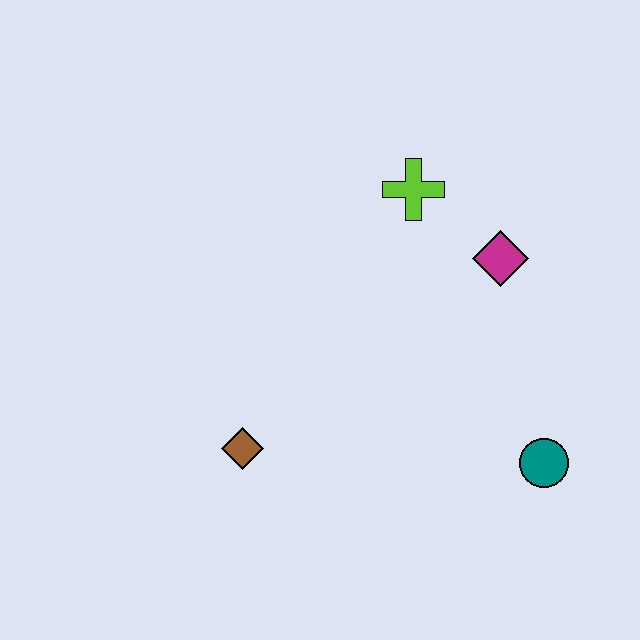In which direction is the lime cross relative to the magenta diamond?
The lime cross is to the left of the magenta diamond.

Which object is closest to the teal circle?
The magenta diamond is closest to the teal circle.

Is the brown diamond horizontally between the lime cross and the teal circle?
No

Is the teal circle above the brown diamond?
No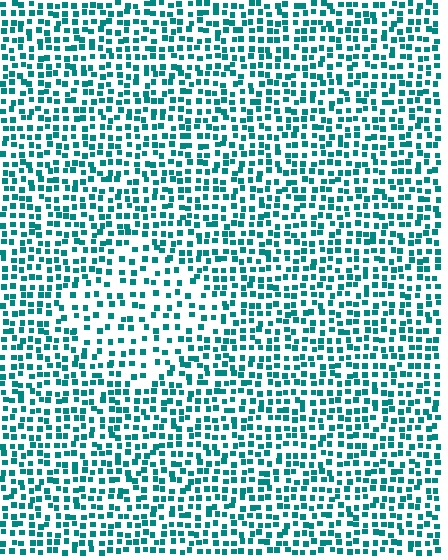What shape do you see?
I see a diamond.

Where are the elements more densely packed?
The elements are more densely packed outside the diamond boundary.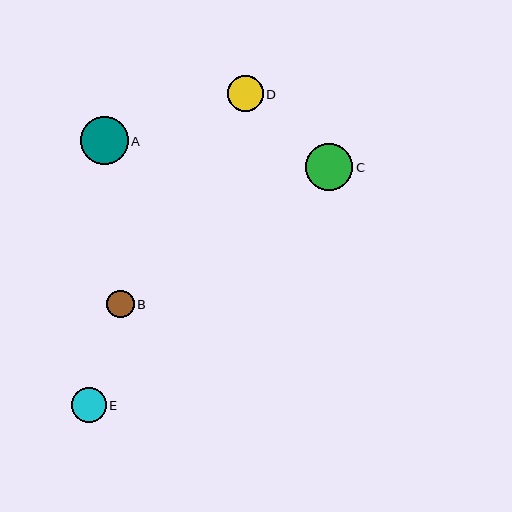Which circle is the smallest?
Circle B is the smallest with a size of approximately 27 pixels.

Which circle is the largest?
Circle A is the largest with a size of approximately 48 pixels.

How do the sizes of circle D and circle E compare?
Circle D and circle E are approximately the same size.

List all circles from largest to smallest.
From largest to smallest: A, C, D, E, B.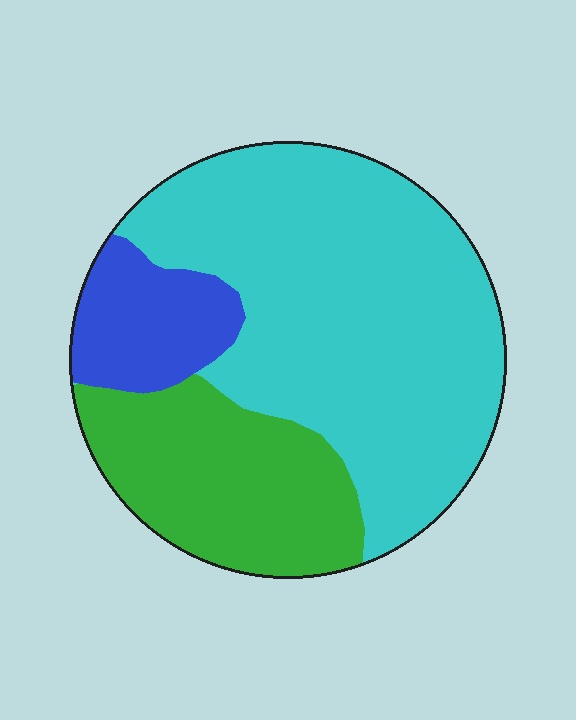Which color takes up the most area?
Cyan, at roughly 60%.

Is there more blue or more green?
Green.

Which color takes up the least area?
Blue, at roughly 15%.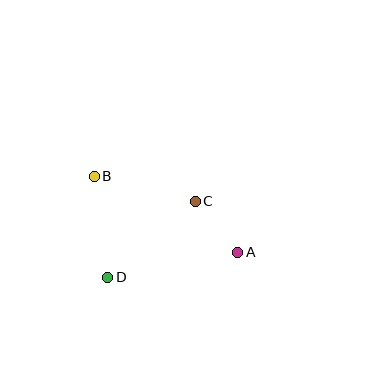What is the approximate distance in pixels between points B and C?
The distance between B and C is approximately 104 pixels.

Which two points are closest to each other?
Points A and C are closest to each other.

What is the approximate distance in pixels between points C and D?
The distance between C and D is approximately 116 pixels.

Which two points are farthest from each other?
Points A and B are farthest from each other.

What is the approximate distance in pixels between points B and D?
The distance between B and D is approximately 102 pixels.